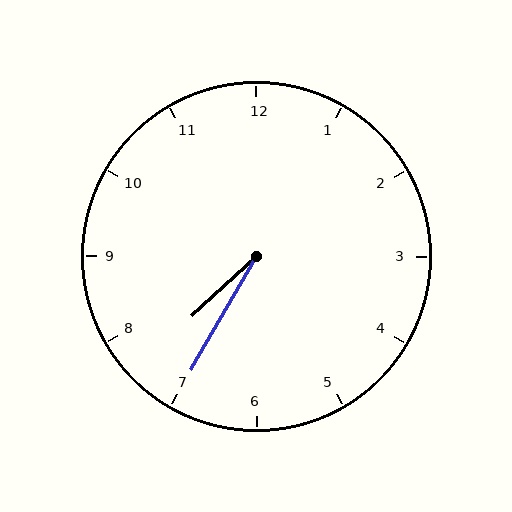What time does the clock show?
7:35.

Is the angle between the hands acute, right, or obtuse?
It is acute.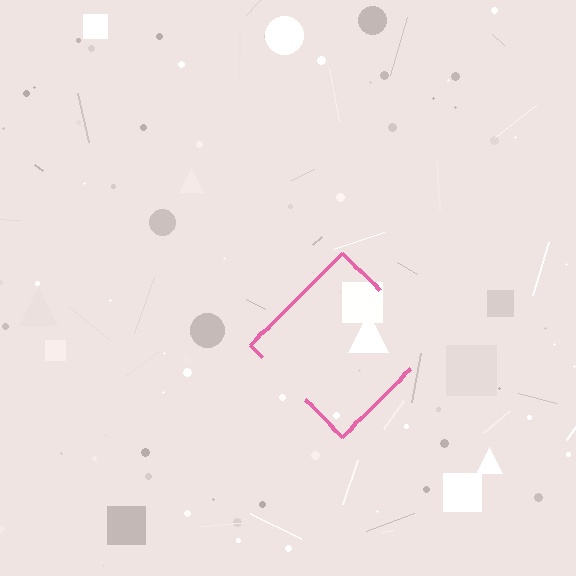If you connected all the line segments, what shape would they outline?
They would outline a diamond.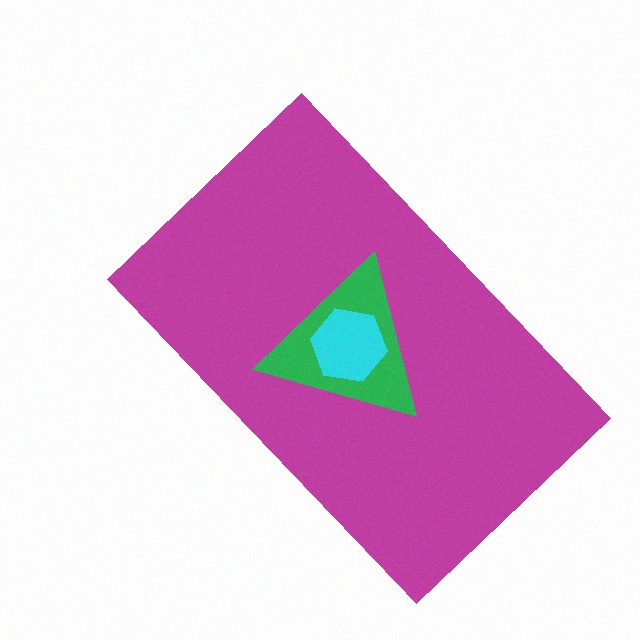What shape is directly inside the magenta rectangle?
The green triangle.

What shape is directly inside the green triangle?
The cyan hexagon.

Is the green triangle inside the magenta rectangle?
Yes.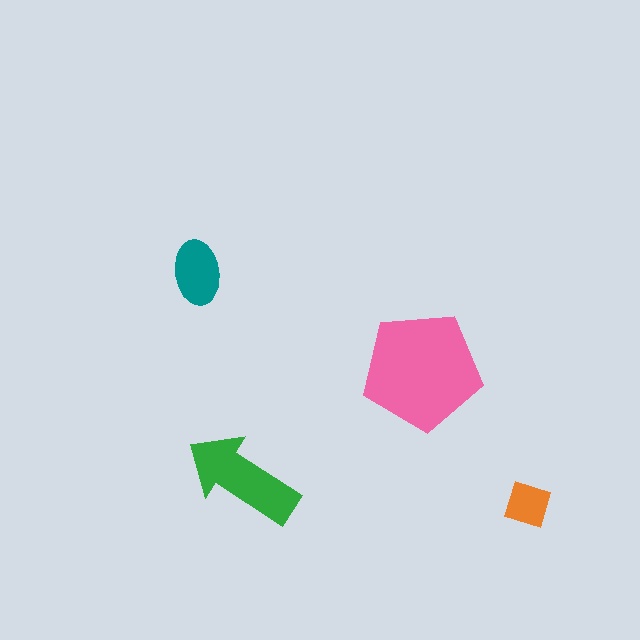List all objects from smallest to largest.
The orange diamond, the teal ellipse, the green arrow, the pink pentagon.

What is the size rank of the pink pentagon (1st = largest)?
1st.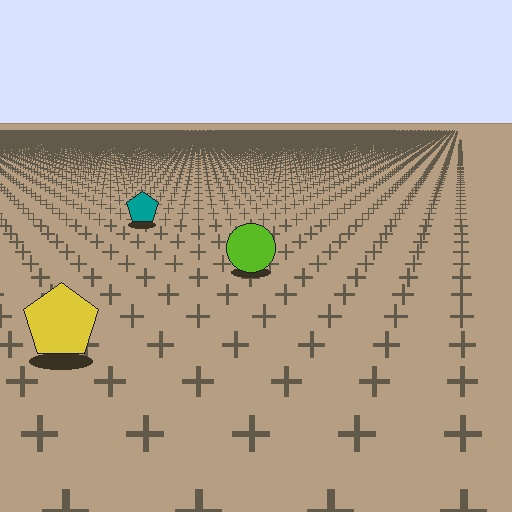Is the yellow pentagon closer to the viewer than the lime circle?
Yes. The yellow pentagon is closer — you can tell from the texture gradient: the ground texture is coarser near it.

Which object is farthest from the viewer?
The teal pentagon is farthest from the viewer. It appears smaller and the ground texture around it is denser.